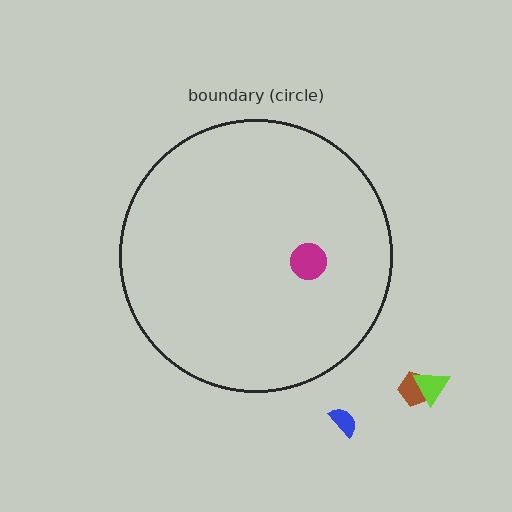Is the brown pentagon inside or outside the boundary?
Outside.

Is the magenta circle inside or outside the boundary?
Inside.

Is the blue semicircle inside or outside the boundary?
Outside.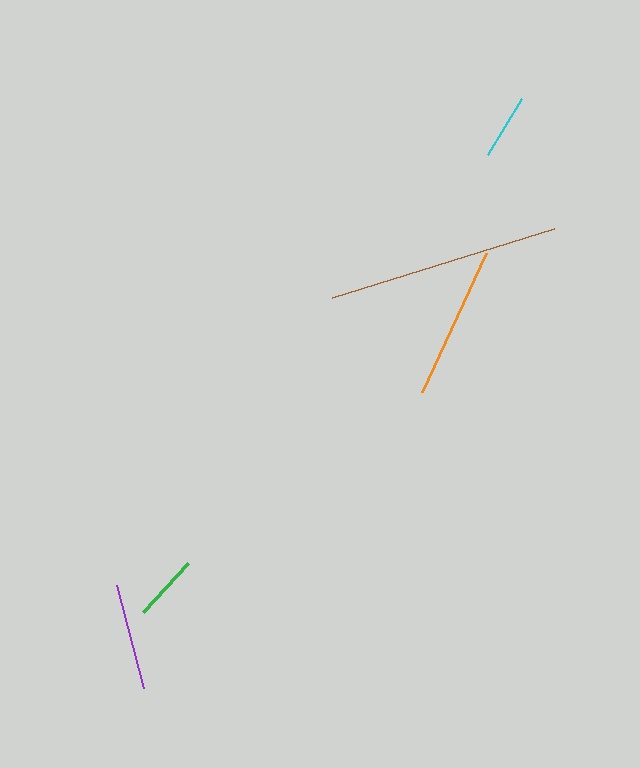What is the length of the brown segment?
The brown segment is approximately 233 pixels long.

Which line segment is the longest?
The brown line is the longest at approximately 233 pixels.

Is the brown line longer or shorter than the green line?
The brown line is longer than the green line.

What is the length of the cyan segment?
The cyan segment is approximately 65 pixels long.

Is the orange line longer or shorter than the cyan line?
The orange line is longer than the cyan line.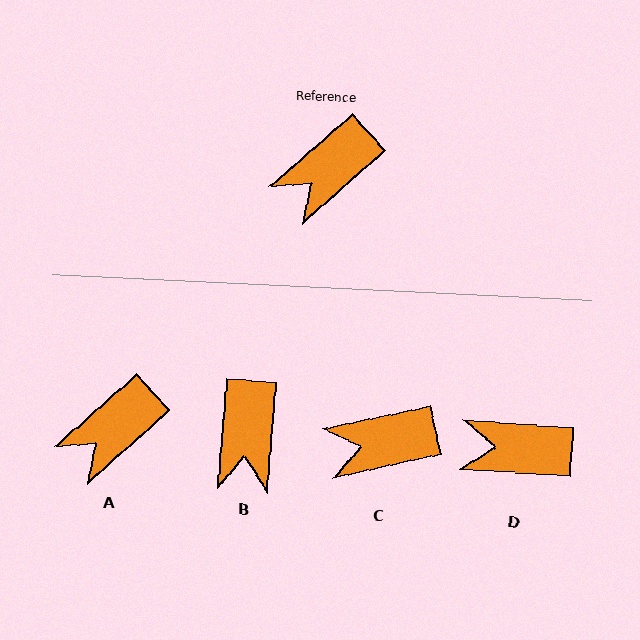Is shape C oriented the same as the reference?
No, it is off by about 30 degrees.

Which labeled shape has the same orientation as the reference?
A.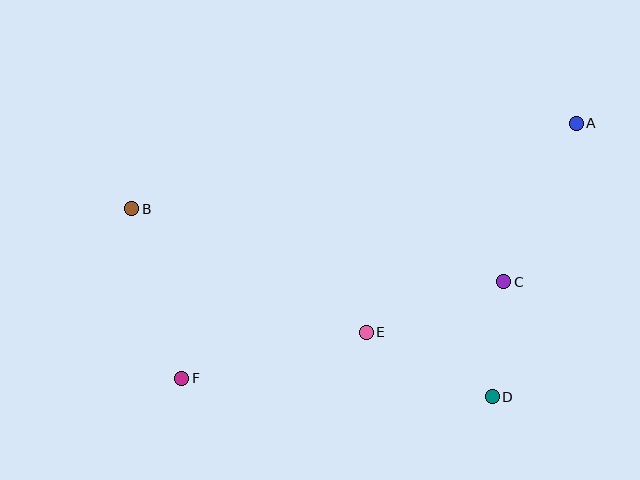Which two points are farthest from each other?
Points A and F are farthest from each other.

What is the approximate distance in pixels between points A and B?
The distance between A and B is approximately 453 pixels.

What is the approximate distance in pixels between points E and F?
The distance between E and F is approximately 190 pixels.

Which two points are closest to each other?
Points C and D are closest to each other.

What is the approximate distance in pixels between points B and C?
The distance between B and C is approximately 379 pixels.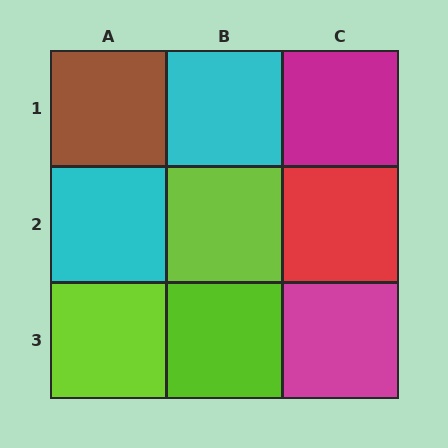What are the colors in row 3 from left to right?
Lime, lime, magenta.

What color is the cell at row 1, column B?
Cyan.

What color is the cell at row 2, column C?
Red.